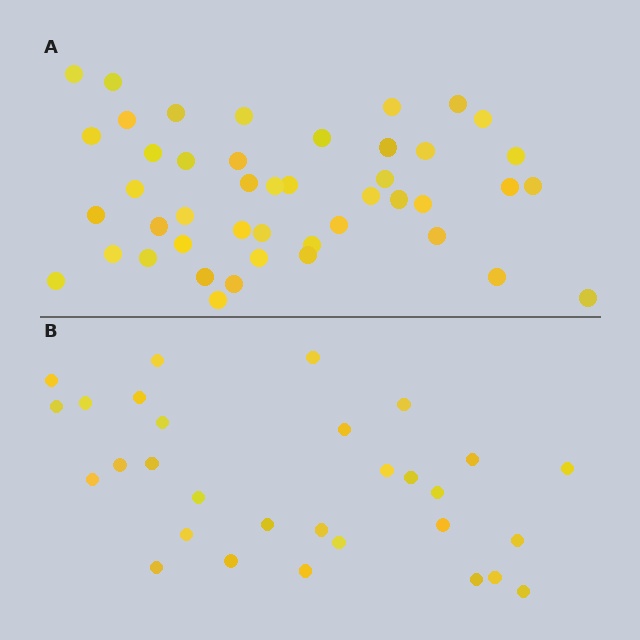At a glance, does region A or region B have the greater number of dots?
Region A (the top region) has more dots.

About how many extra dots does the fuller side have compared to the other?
Region A has approximately 15 more dots than region B.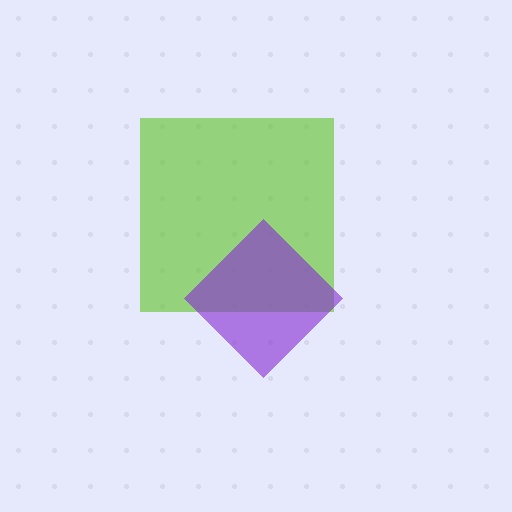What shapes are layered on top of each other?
The layered shapes are: a lime square, a purple diamond.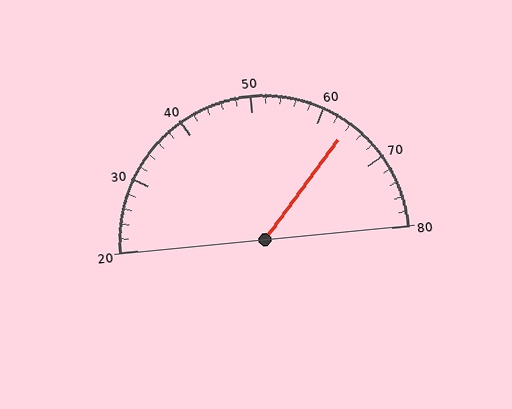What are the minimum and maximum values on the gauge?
The gauge ranges from 20 to 80.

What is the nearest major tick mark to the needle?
The nearest major tick mark is 60.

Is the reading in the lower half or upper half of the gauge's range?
The reading is in the upper half of the range (20 to 80).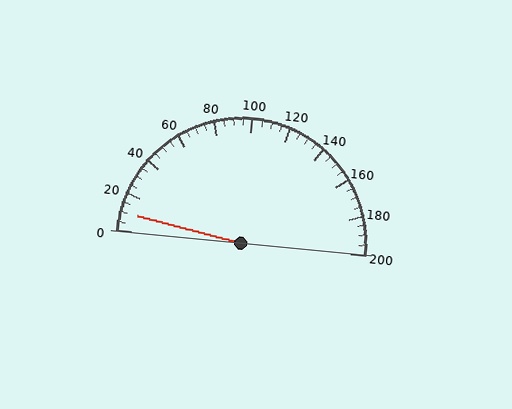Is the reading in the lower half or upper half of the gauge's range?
The reading is in the lower half of the range (0 to 200).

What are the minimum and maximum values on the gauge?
The gauge ranges from 0 to 200.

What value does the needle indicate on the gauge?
The needle indicates approximately 10.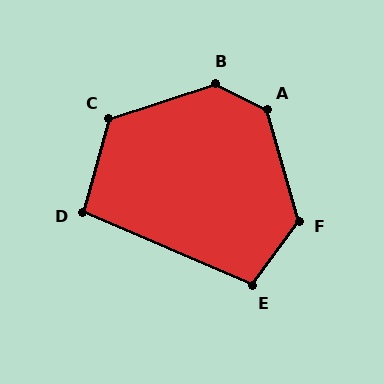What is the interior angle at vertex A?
Approximately 134 degrees (obtuse).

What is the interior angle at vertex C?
Approximately 123 degrees (obtuse).